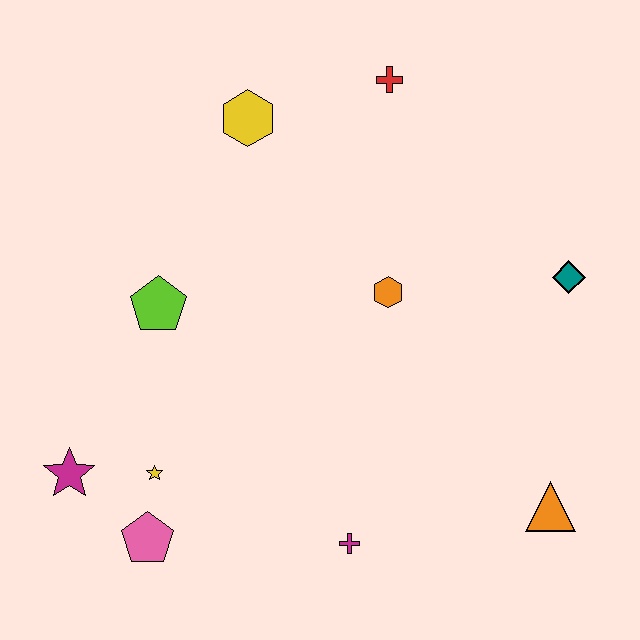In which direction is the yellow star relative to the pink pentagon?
The yellow star is above the pink pentagon.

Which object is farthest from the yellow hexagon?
The orange triangle is farthest from the yellow hexagon.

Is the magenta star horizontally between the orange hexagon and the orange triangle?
No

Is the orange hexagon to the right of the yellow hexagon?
Yes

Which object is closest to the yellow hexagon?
The red cross is closest to the yellow hexagon.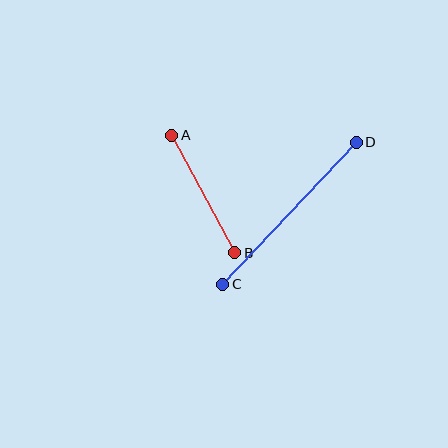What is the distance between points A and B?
The distance is approximately 133 pixels.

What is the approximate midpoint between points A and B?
The midpoint is at approximately (203, 194) pixels.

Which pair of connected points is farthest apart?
Points C and D are farthest apart.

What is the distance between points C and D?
The distance is approximately 195 pixels.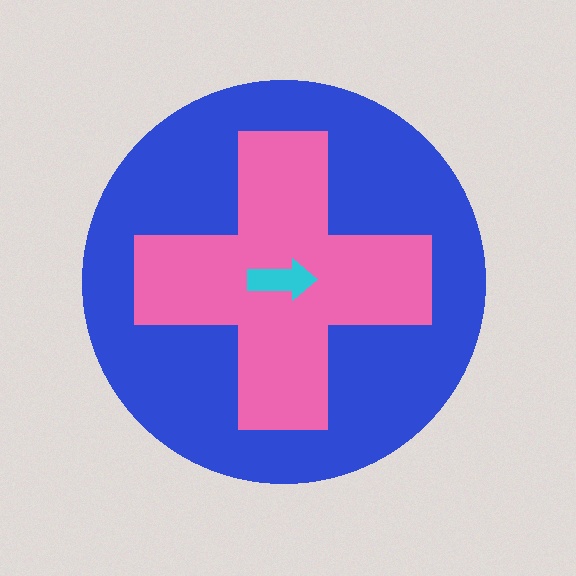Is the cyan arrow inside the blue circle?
Yes.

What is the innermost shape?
The cyan arrow.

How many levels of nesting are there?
3.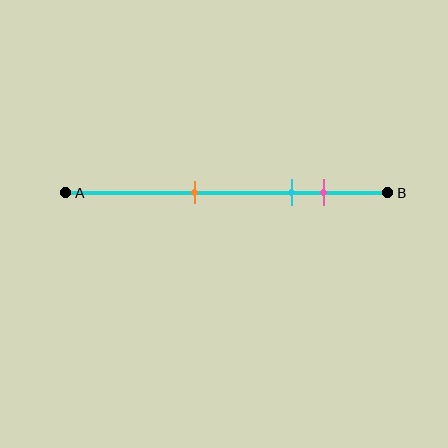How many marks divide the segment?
There are 3 marks dividing the segment.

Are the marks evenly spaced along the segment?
No, the marks are not evenly spaced.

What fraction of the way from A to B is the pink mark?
The pink mark is approximately 80% (0.8) of the way from A to B.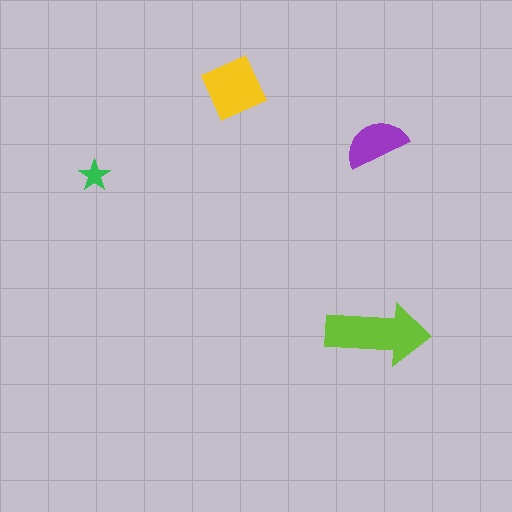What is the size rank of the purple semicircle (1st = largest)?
3rd.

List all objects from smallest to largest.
The green star, the purple semicircle, the yellow square, the lime arrow.